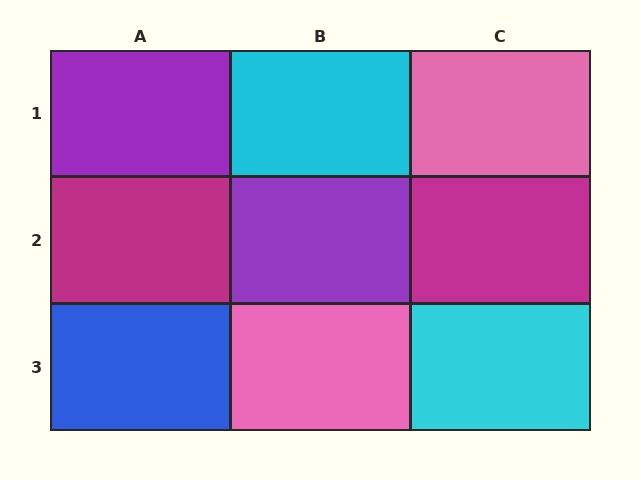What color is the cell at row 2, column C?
Magenta.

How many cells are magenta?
2 cells are magenta.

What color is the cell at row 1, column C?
Pink.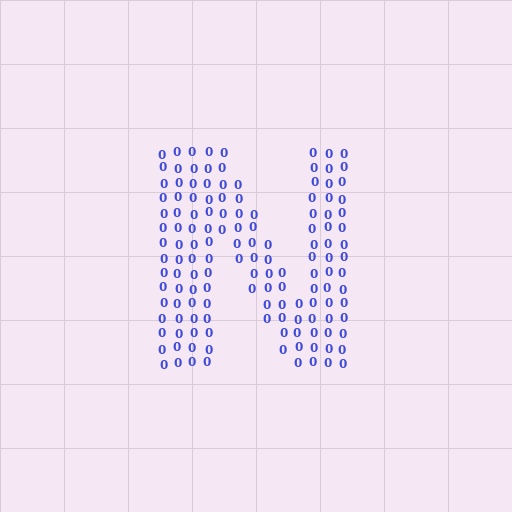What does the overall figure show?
The overall figure shows the letter N.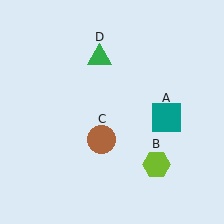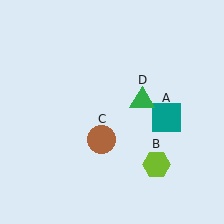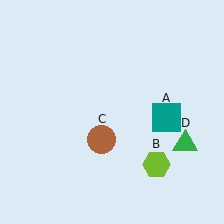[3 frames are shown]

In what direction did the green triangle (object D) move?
The green triangle (object D) moved down and to the right.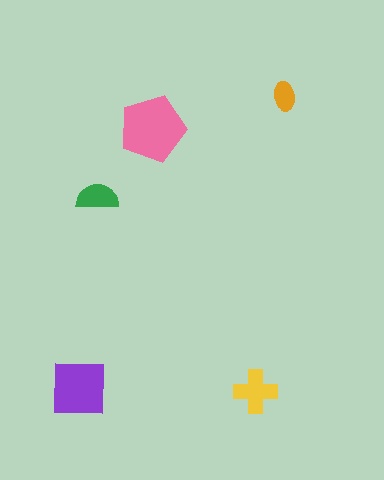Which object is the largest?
The pink pentagon.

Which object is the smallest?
The orange ellipse.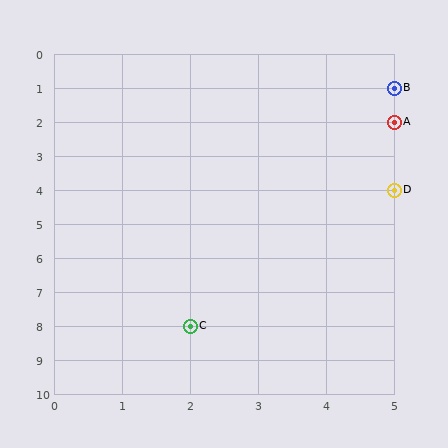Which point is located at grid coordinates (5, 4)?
Point D is at (5, 4).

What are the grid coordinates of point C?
Point C is at grid coordinates (2, 8).